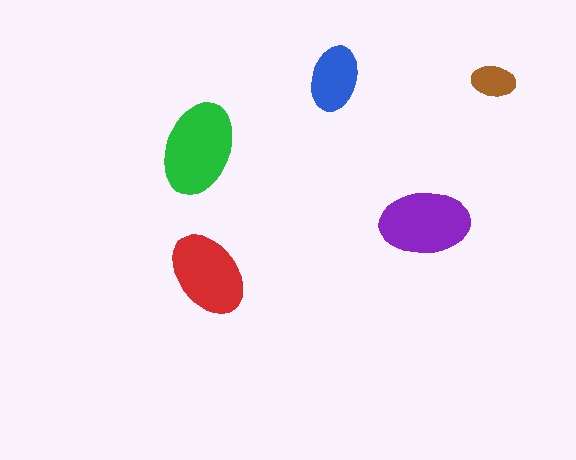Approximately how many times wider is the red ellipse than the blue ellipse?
About 1.5 times wider.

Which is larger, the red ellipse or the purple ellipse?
The purple one.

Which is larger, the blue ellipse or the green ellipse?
The green one.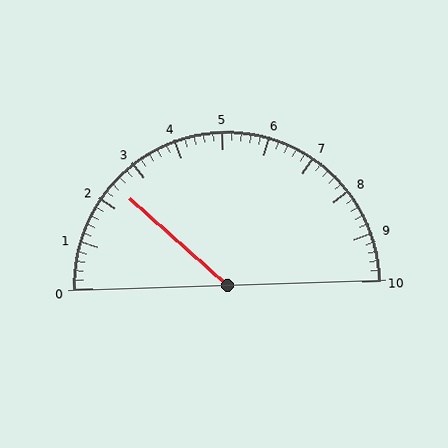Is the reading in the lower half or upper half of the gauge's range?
The reading is in the lower half of the range (0 to 10).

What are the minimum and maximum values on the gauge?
The gauge ranges from 0 to 10.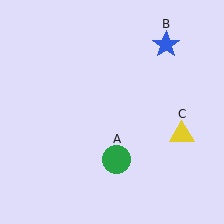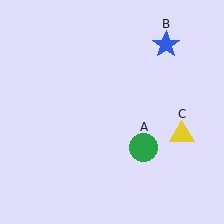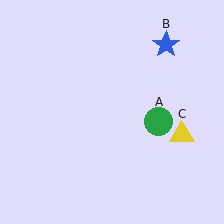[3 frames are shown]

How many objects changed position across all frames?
1 object changed position: green circle (object A).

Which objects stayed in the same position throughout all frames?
Blue star (object B) and yellow triangle (object C) remained stationary.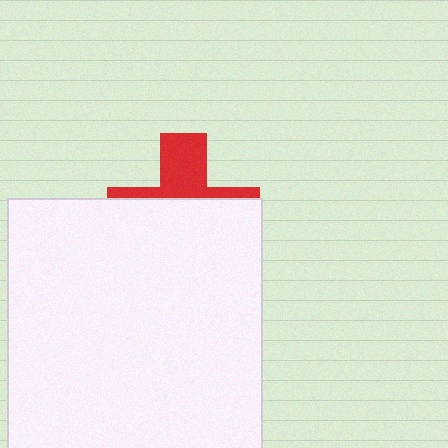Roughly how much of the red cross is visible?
A small part of it is visible (roughly 34%).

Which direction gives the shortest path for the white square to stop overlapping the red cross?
Moving down gives the shortest separation.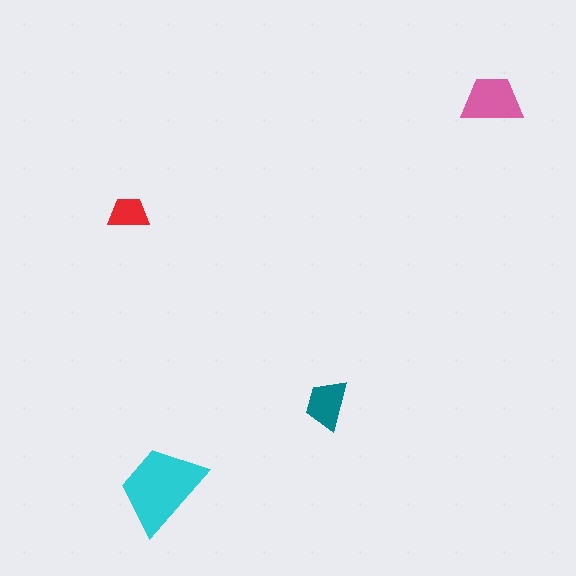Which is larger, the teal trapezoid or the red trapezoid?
The teal one.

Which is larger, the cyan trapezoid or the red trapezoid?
The cyan one.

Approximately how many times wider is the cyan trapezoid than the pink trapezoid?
About 1.5 times wider.